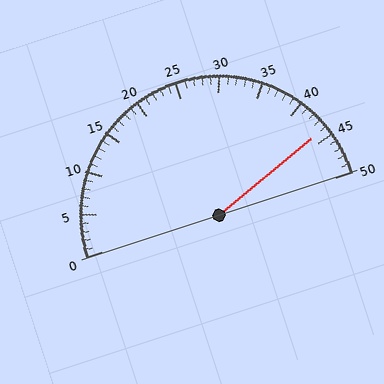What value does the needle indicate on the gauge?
The needle indicates approximately 44.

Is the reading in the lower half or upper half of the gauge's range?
The reading is in the upper half of the range (0 to 50).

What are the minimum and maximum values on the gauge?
The gauge ranges from 0 to 50.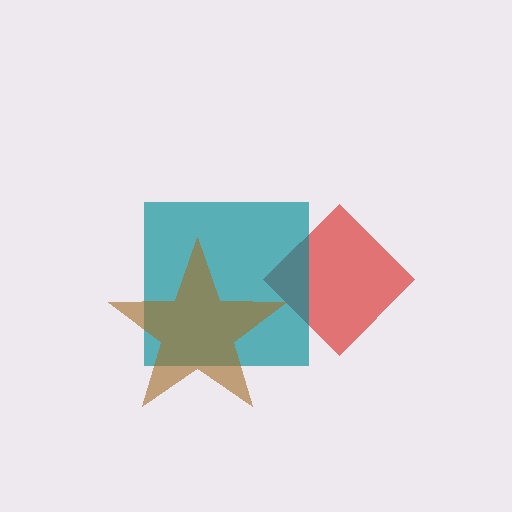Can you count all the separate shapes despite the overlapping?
Yes, there are 3 separate shapes.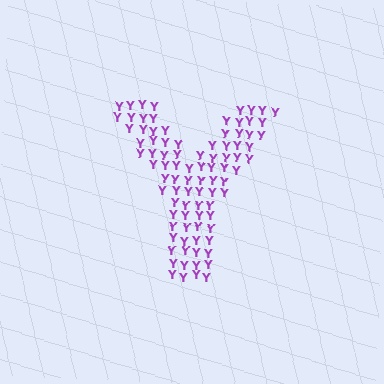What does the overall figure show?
The overall figure shows the letter Y.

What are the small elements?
The small elements are letter Y's.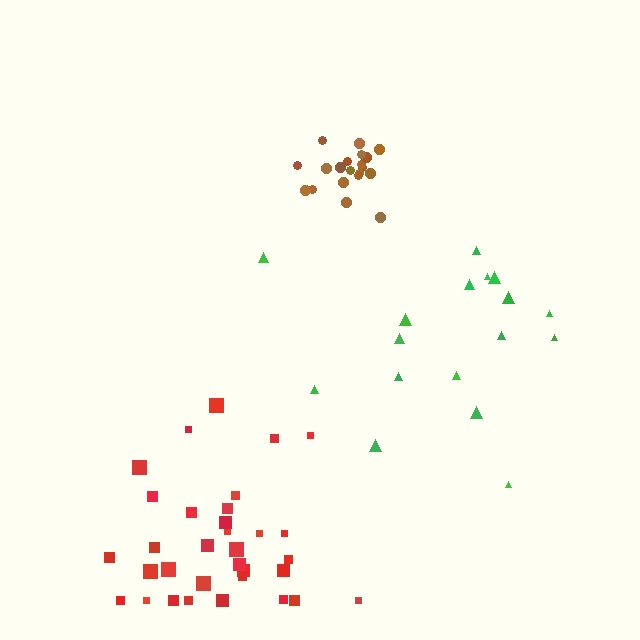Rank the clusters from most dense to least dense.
brown, red, green.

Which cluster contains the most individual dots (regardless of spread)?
Red (34).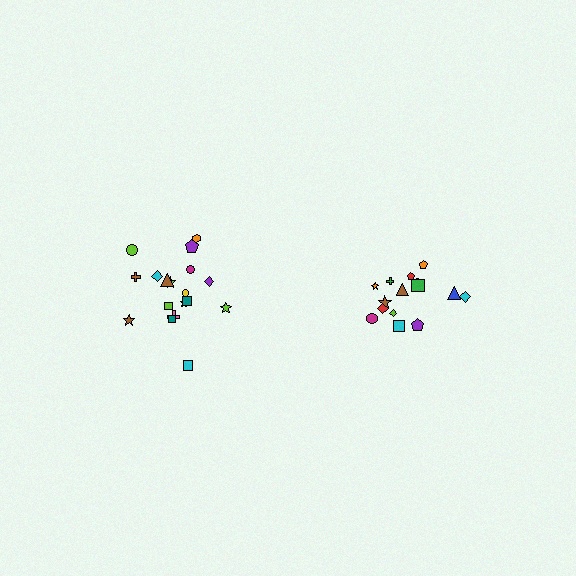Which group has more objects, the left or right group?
The left group.